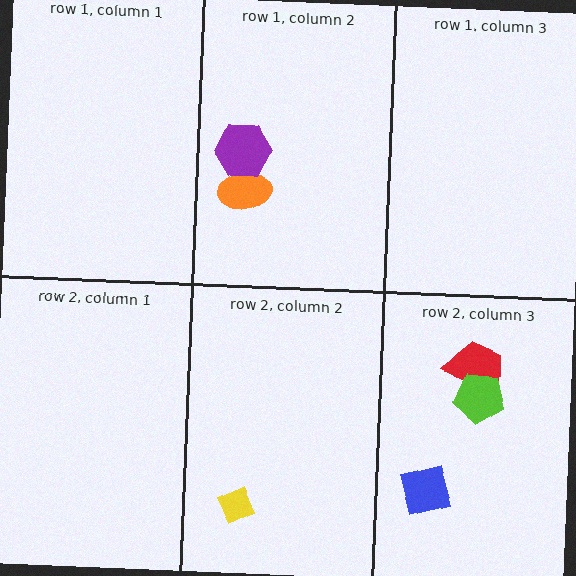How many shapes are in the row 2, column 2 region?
1.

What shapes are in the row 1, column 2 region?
The orange ellipse, the purple hexagon.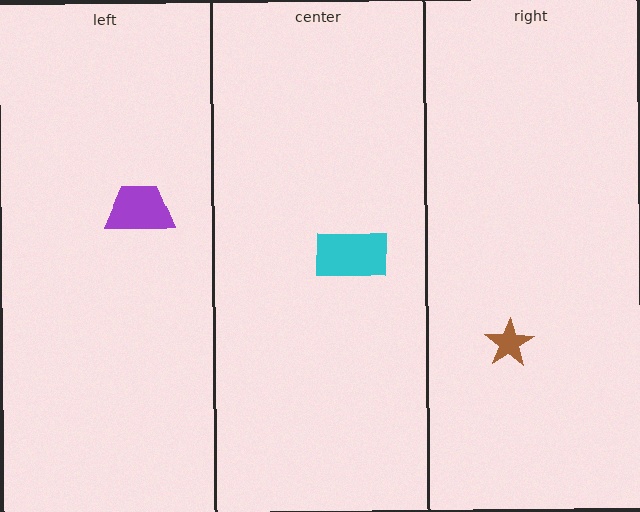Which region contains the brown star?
The right region.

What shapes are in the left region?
The purple trapezoid.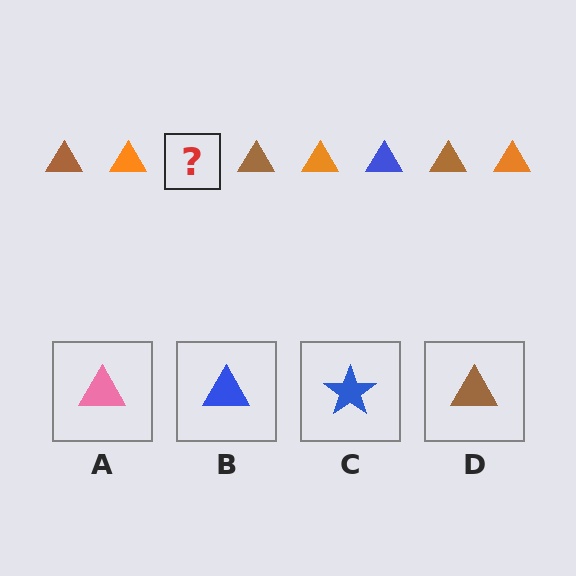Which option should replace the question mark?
Option B.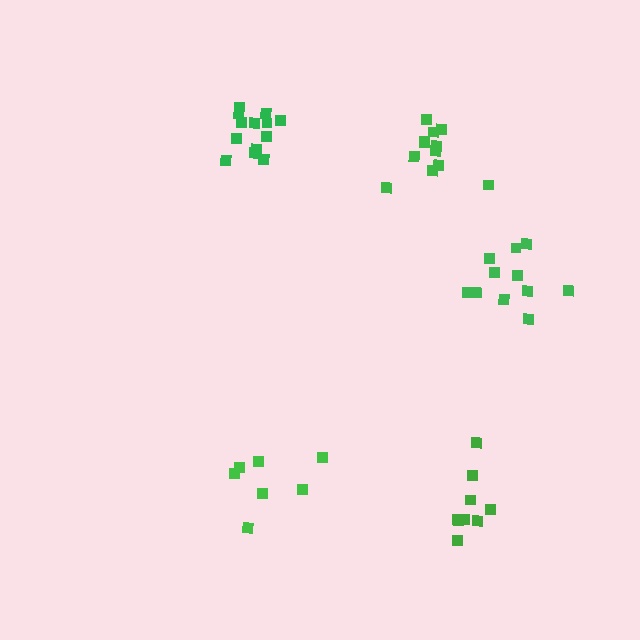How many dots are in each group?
Group 1: 9 dots, Group 2: 13 dots, Group 3: 12 dots, Group 4: 7 dots, Group 5: 11 dots (52 total).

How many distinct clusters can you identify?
There are 5 distinct clusters.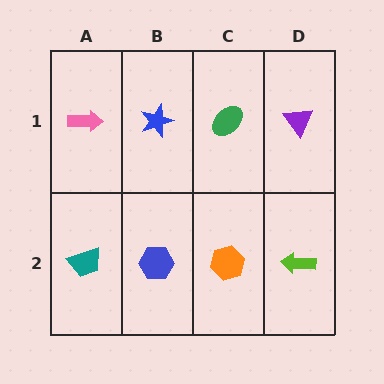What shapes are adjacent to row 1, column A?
A teal trapezoid (row 2, column A), a blue star (row 1, column B).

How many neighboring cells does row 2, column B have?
3.